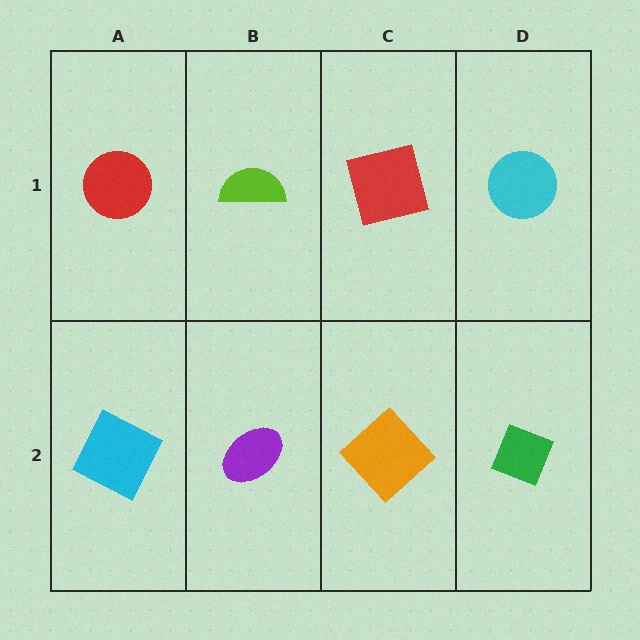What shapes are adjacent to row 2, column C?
A red square (row 1, column C), a purple ellipse (row 2, column B), a green diamond (row 2, column D).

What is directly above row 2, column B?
A lime semicircle.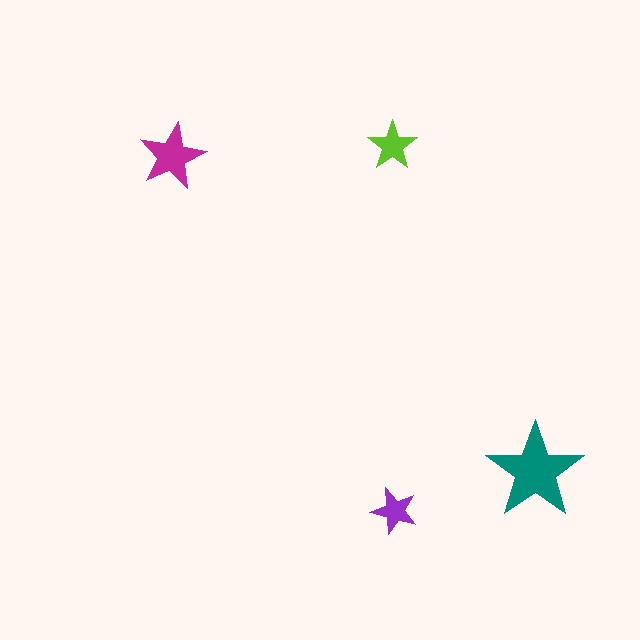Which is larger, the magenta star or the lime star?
The magenta one.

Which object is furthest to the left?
The magenta star is leftmost.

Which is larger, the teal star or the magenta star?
The teal one.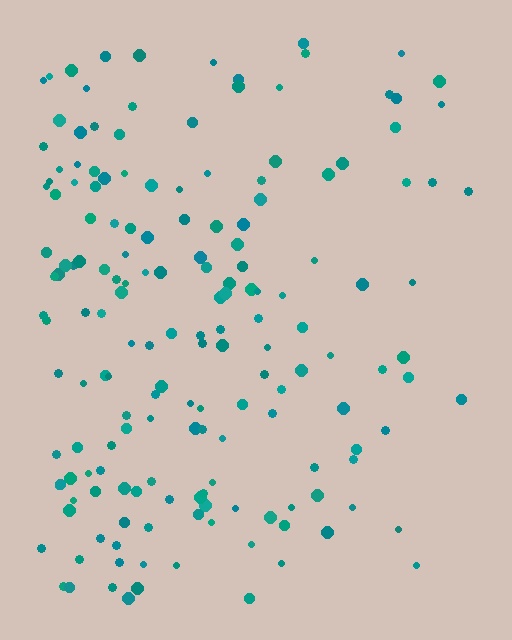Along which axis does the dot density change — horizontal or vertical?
Horizontal.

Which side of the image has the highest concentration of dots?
The left.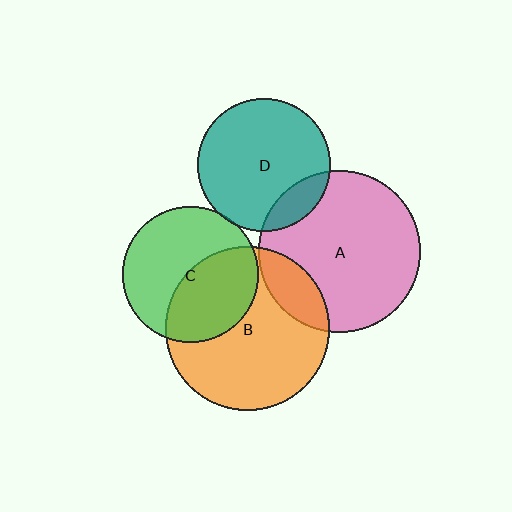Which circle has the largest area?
Circle B (orange).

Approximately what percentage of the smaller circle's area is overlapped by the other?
Approximately 15%.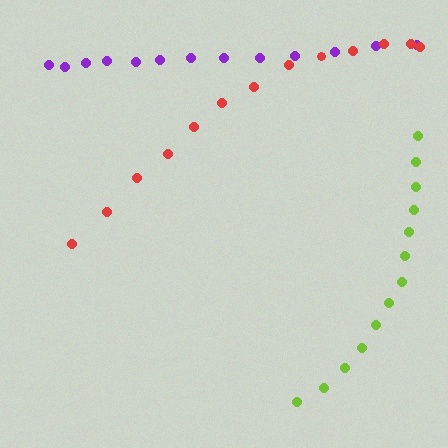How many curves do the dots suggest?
There are 3 distinct paths.